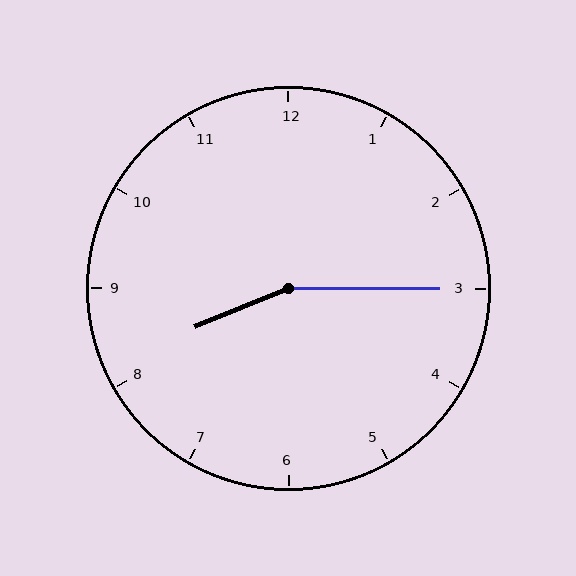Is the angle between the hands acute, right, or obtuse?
It is obtuse.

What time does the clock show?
8:15.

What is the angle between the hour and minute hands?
Approximately 158 degrees.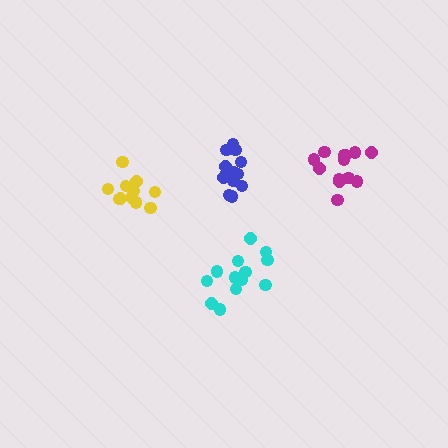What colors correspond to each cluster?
The clusters are colored: yellow, blue, cyan, magenta.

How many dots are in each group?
Group 1: 11 dots, Group 2: 15 dots, Group 3: 13 dots, Group 4: 13 dots (52 total).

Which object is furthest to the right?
The magenta cluster is rightmost.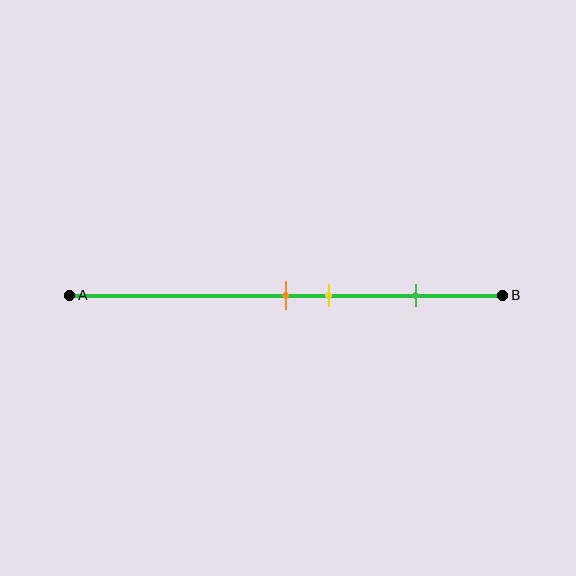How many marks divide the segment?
There are 3 marks dividing the segment.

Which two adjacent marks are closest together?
The orange and yellow marks are the closest adjacent pair.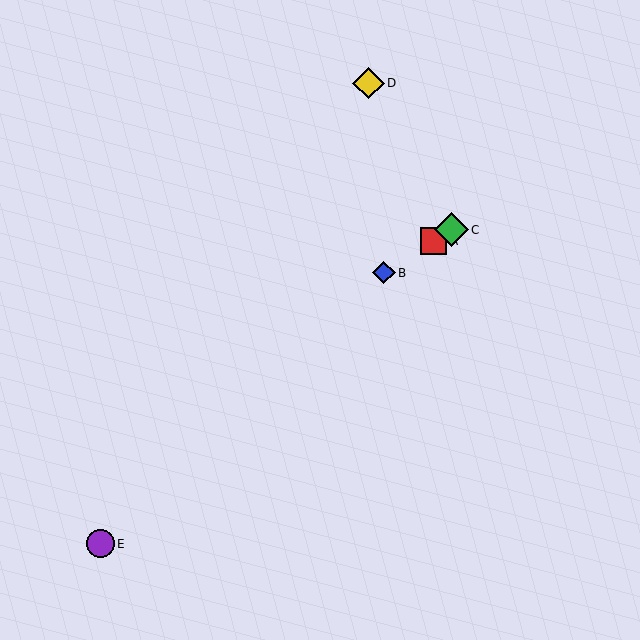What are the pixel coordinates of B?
Object B is at (384, 273).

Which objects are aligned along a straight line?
Objects A, B, C are aligned along a straight line.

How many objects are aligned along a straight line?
3 objects (A, B, C) are aligned along a straight line.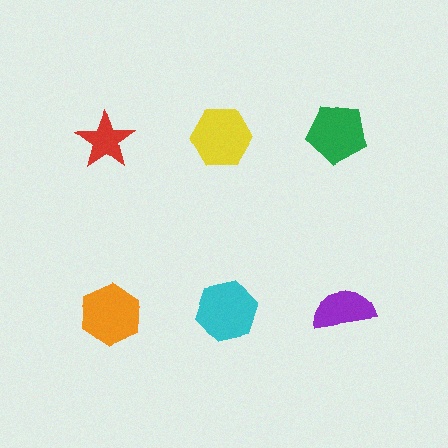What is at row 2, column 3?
A purple semicircle.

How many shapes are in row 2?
3 shapes.